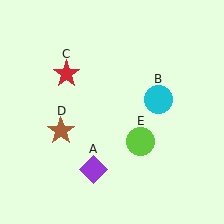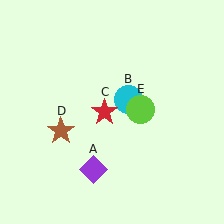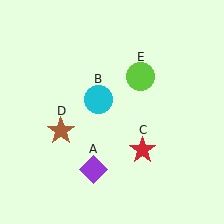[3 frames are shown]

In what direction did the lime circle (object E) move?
The lime circle (object E) moved up.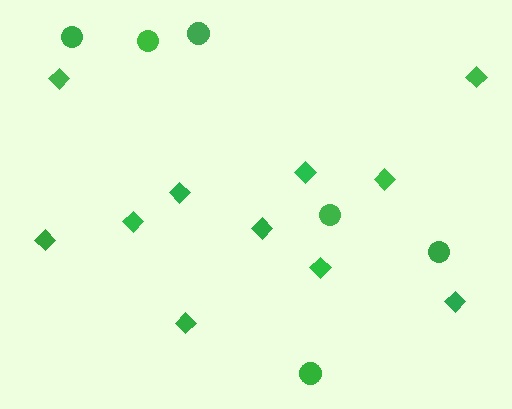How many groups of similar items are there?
There are 2 groups: one group of circles (6) and one group of diamonds (11).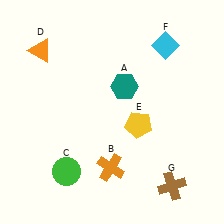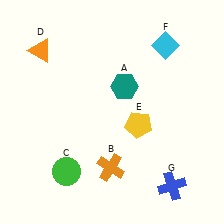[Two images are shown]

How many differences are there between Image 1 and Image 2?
There is 1 difference between the two images.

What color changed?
The cross (G) changed from brown in Image 1 to blue in Image 2.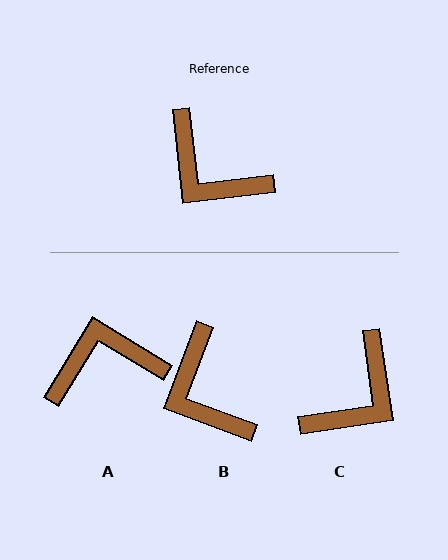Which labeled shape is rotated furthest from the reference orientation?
A, about 128 degrees away.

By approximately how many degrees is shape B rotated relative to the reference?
Approximately 27 degrees clockwise.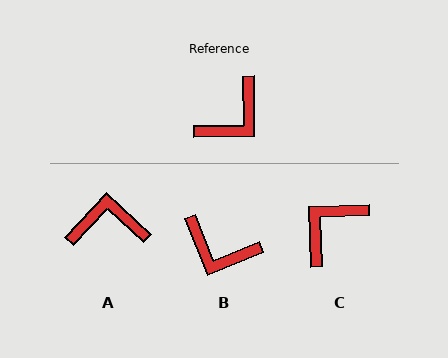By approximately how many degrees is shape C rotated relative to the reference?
Approximately 179 degrees clockwise.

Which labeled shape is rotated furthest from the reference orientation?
C, about 179 degrees away.